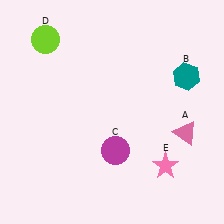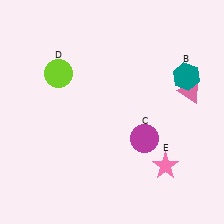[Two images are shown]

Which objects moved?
The objects that moved are: the pink triangle (A), the magenta circle (C), the lime circle (D).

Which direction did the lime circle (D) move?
The lime circle (D) moved down.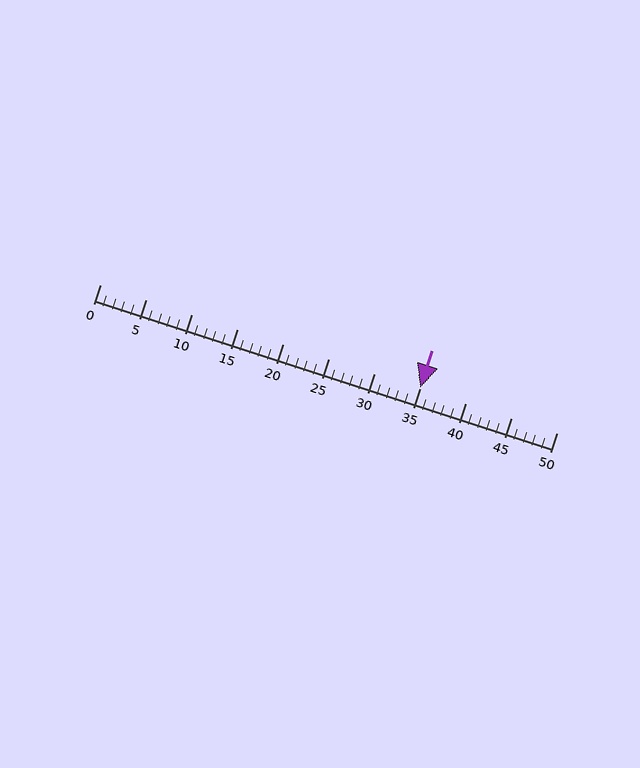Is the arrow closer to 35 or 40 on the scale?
The arrow is closer to 35.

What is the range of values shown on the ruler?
The ruler shows values from 0 to 50.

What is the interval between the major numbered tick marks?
The major tick marks are spaced 5 units apart.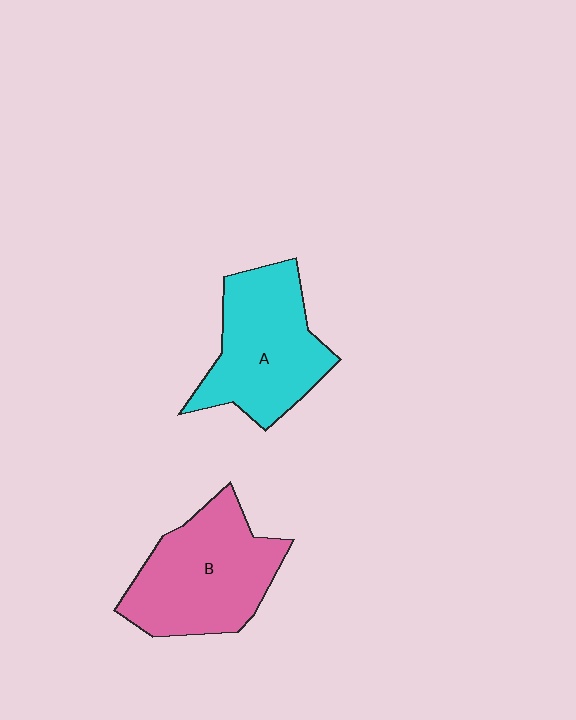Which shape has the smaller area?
Shape A (cyan).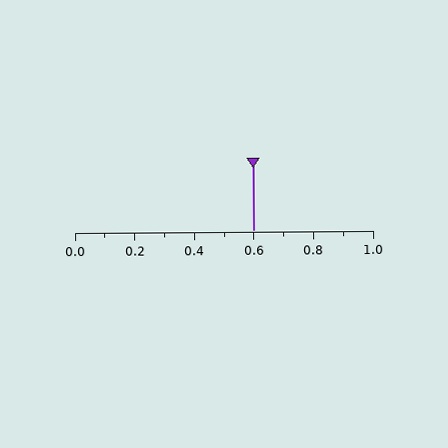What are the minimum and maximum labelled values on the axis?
The axis runs from 0.0 to 1.0.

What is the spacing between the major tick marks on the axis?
The major ticks are spaced 0.2 apart.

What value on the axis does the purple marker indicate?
The marker indicates approximately 0.6.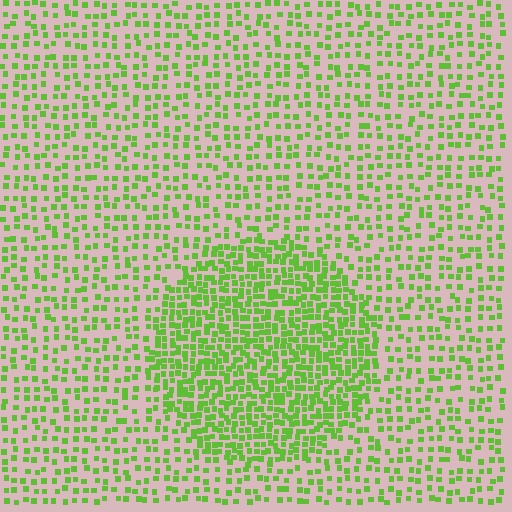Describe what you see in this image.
The image contains small lime elements arranged at two different densities. A circle-shaped region is visible where the elements are more densely packed than the surrounding area.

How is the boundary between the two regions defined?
The boundary is defined by a change in element density (approximately 2.1x ratio). All elements are the same color, size, and shape.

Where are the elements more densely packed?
The elements are more densely packed inside the circle boundary.